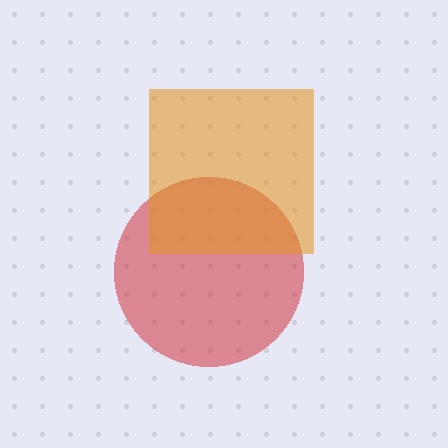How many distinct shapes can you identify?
There are 2 distinct shapes: a red circle, an orange square.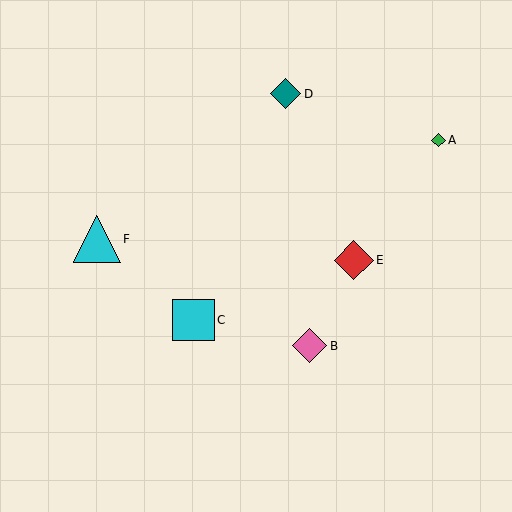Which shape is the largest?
The cyan triangle (labeled F) is the largest.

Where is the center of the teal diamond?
The center of the teal diamond is at (286, 94).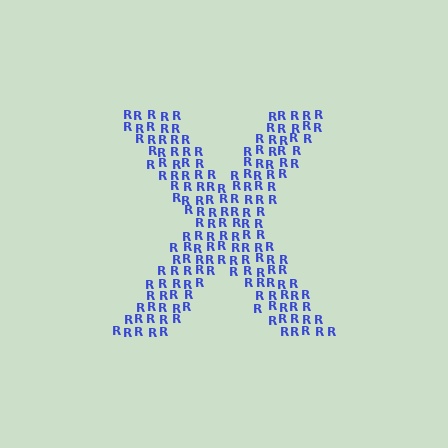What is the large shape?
The large shape is the letter X.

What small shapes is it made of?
It is made of small letter R's.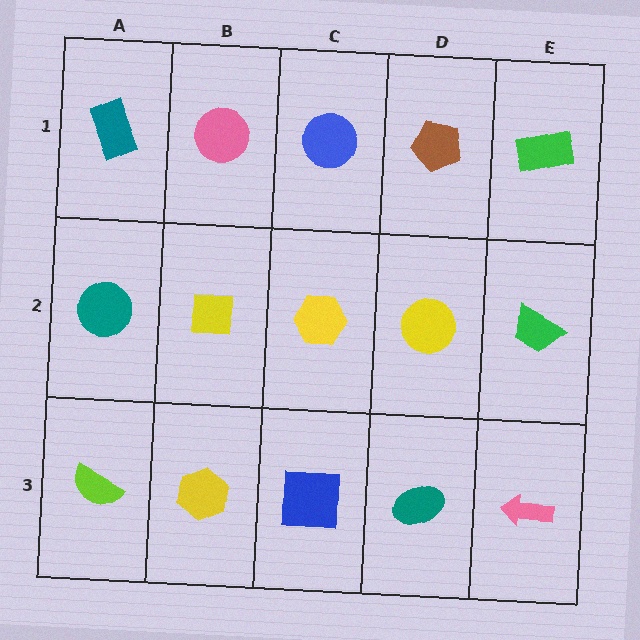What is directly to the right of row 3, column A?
A yellow hexagon.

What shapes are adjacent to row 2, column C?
A blue circle (row 1, column C), a blue square (row 3, column C), a yellow square (row 2, column B), a yellow circle (row 2, column D).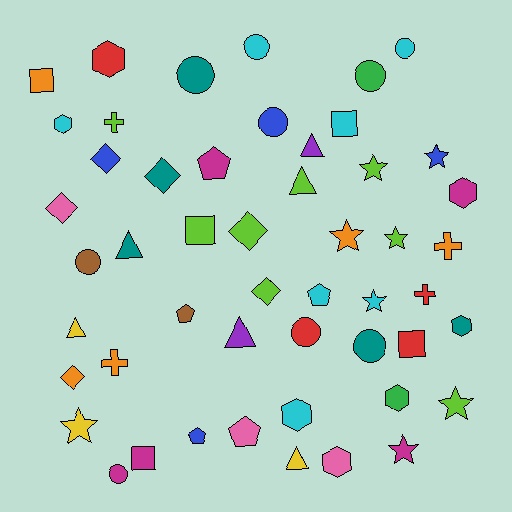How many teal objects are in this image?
There are 5 teal objects.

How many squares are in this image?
There are 5 squares.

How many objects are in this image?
There are 50 objects.